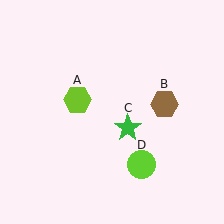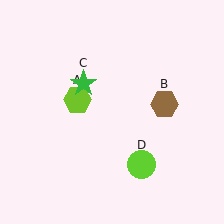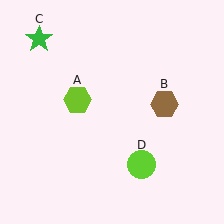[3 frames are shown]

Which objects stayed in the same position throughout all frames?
Lime hexagon (object A) and brown hexagon (object B) and lime circle (object D) remained stationary.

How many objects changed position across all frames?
1 object changed position: green star (object C).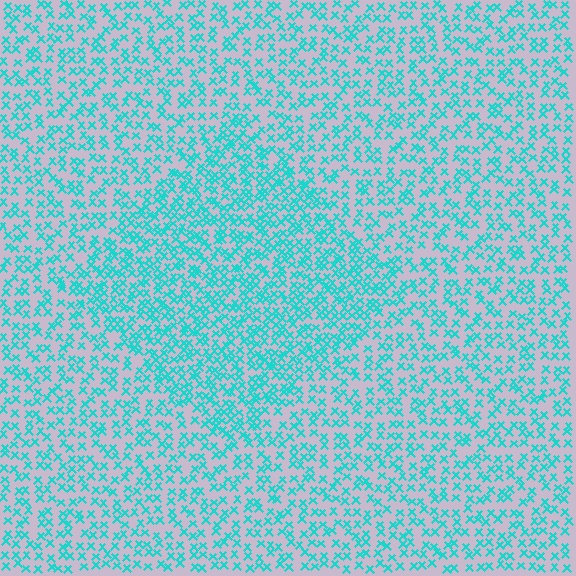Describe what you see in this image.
The image contains small cyan elements arranged at two different densities. A diamond-shaped region is visible where the elements are more densely packed than the surrounding area.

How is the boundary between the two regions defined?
The boundary is defined by a change in element density (approximately 1.7x ratio). All elements are the same color, size, and shape.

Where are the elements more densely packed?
The elements are more densely packed inside the diamond boundary.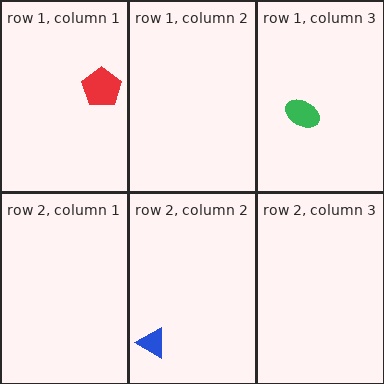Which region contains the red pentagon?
The row 1, column 1 region.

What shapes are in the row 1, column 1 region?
The red pentagon.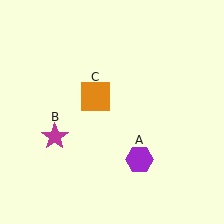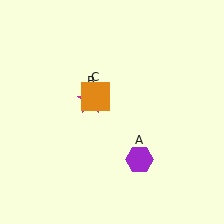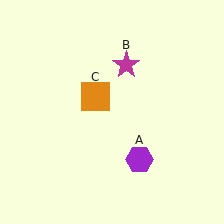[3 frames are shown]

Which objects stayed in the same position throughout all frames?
Purple hexagon (object A) and orange square (object C) remained stationary.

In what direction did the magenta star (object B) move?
The magenta star (object B) moved up and to the right.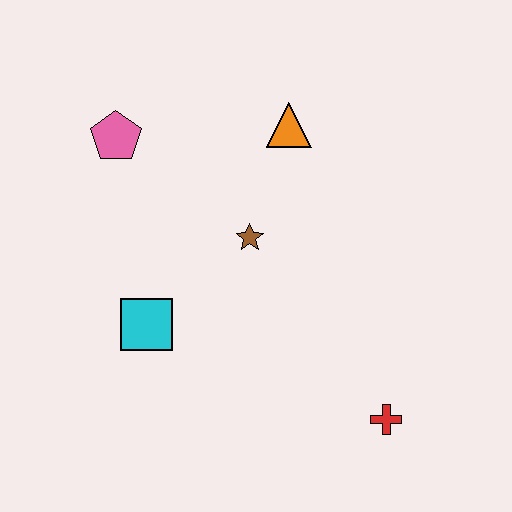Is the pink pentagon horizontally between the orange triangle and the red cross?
No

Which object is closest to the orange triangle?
The brown star is closest to the orange triangle.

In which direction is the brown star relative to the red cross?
The brown star is above the red cross.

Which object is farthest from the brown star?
The red cross is farthest from the brown star.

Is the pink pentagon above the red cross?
Yes